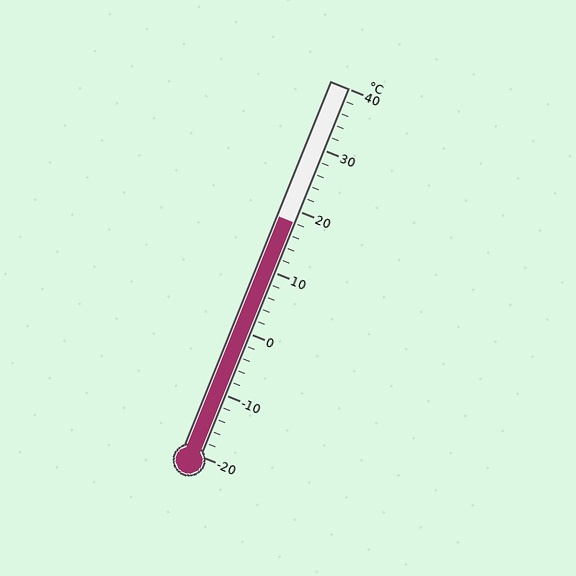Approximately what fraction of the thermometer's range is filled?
The thermometer is filled to approximately 65% of its range.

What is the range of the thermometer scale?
The thermometer scale ranges from -20°C to 40°C.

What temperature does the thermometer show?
The thermometer shows approximately 18°C.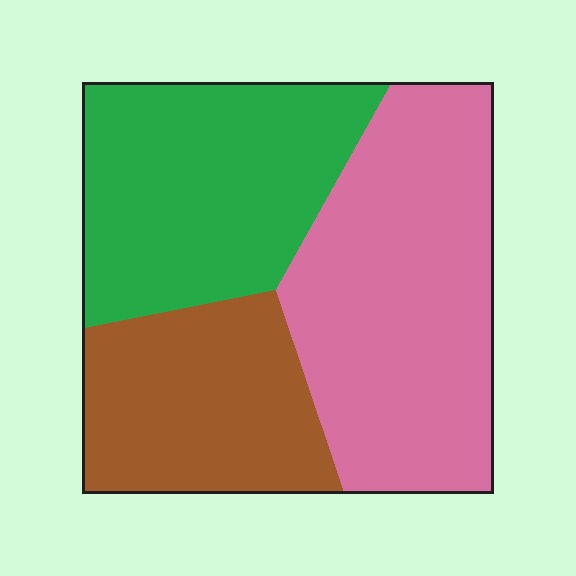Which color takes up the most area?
Pink, at roughly 40%.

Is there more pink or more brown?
Pink.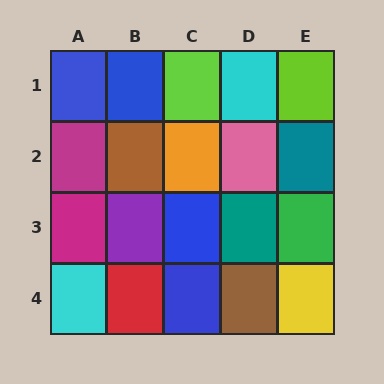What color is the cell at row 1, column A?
Blue.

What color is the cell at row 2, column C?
Orange.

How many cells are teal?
2 cells are teal.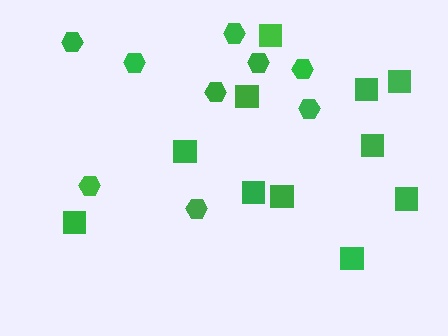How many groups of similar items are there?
There are 2 groups: one group of hexagons (9) and one group of squares (11).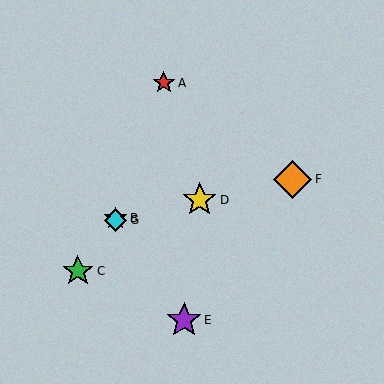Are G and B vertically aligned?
Yes, both are at x≈115.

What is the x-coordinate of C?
Object C is at x≈78.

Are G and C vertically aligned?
No, G is at x≈115 and C is at x≈78.